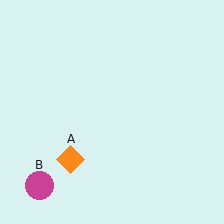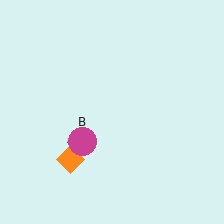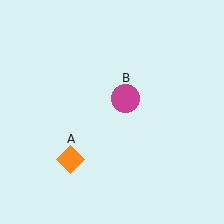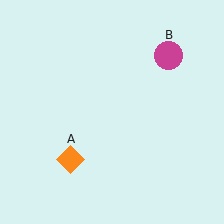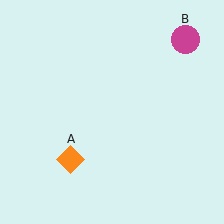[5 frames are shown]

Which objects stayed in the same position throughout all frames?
Orange diamond (object A) remained stationary.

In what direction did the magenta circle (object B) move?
The magenta circle (object B) moved up and to the right.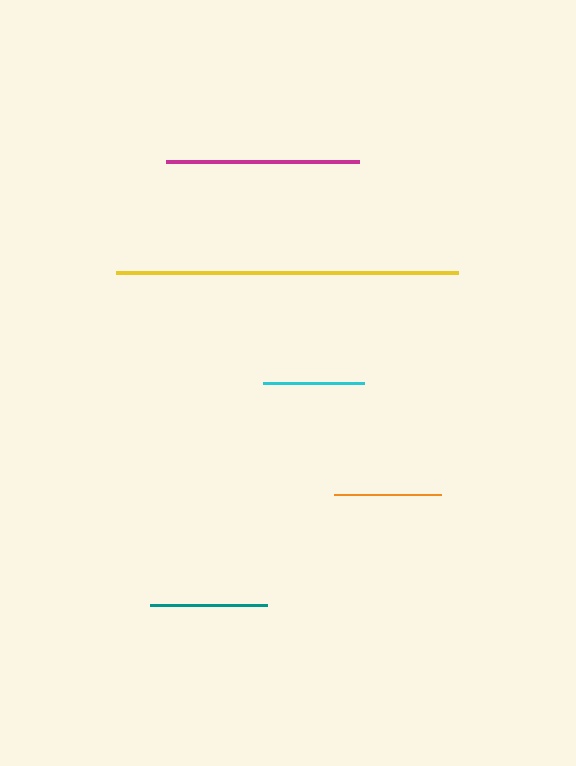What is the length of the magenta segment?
The magenta segment is approximately 193 pixels long.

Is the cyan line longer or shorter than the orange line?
The orange line is longer than the cyan line.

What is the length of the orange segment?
The orange segment is approximately 107 pixels long.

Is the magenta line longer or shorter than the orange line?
The magenta line is longer than the orange line.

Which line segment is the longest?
The yellow line is the longest at approximately 342 pixels.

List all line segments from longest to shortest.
From longest to shortest: yellow, magenta, teal, orange, cyan.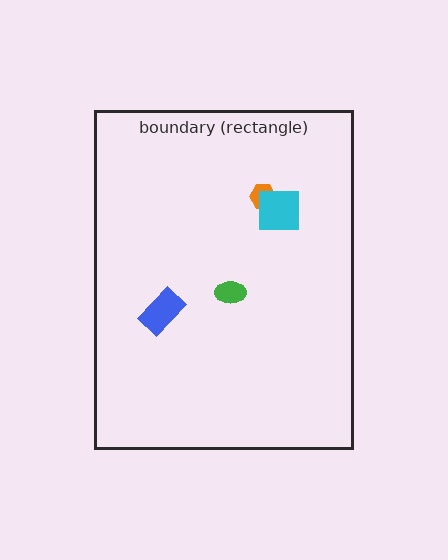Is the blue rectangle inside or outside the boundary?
Inside.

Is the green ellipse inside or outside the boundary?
Inside.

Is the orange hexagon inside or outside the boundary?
Inside.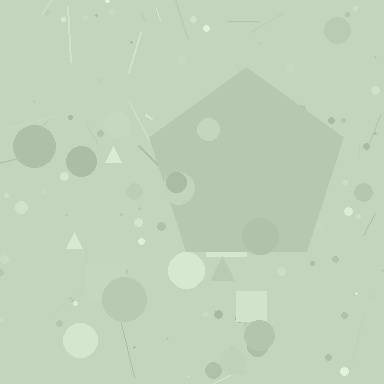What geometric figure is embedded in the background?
A pentagon is embedded in the background.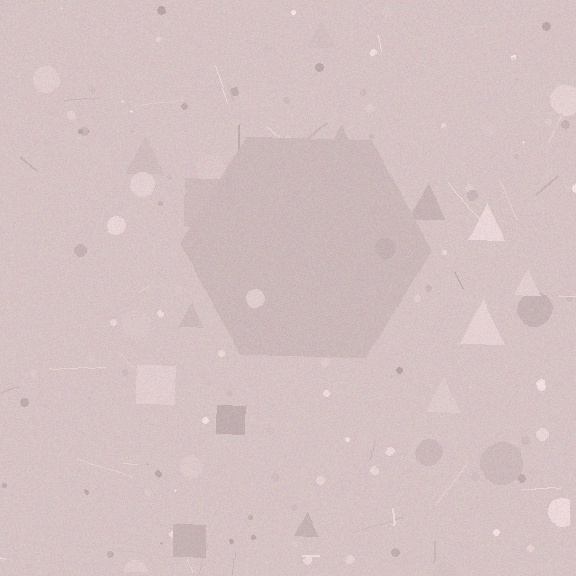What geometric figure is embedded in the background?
A hexagon is embedded in the background.